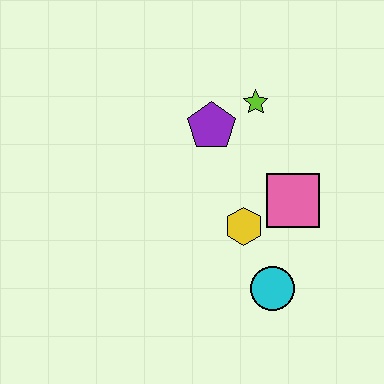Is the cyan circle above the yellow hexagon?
No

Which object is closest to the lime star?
The purple pentagon is closest to the lime star.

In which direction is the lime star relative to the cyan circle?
The lime star is above the cyan circle.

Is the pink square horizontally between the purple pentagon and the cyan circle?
No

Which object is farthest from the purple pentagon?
The cyan circle is farthest from the purple pentagon.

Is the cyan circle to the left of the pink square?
Yes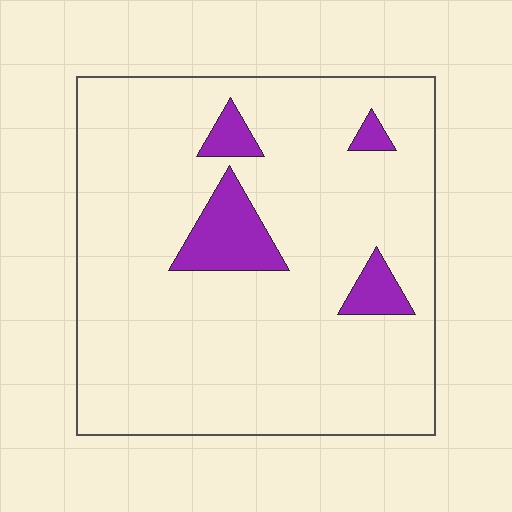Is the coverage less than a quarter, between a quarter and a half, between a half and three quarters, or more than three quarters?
Less than a quarter.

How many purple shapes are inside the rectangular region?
4.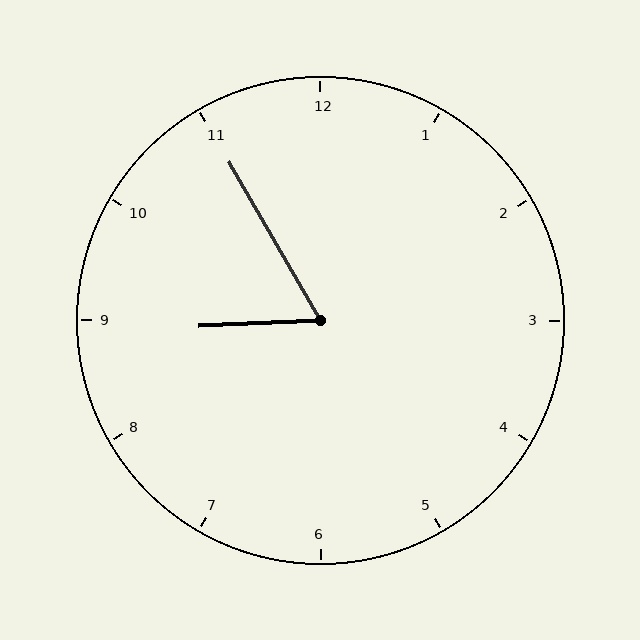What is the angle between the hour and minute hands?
Approximately 62 degrees.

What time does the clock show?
8:55.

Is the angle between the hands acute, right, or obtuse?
It is acute.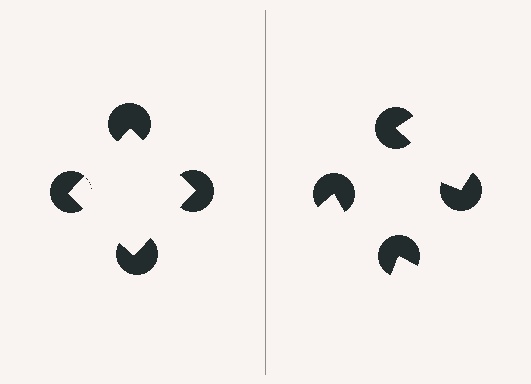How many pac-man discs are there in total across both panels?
8 — 4 on each side.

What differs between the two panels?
The pac-man discs are positioned identically on both sides; only the wedge orientations differ. On the left they align to a square; on the right they are misaligned.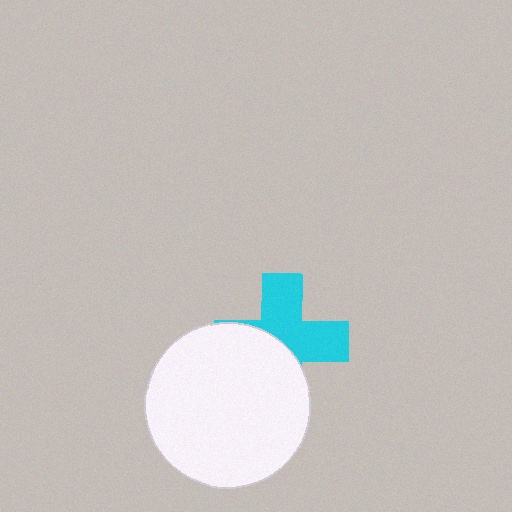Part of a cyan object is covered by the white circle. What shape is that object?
It is a cross.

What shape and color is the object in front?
The object in front is a white circle.